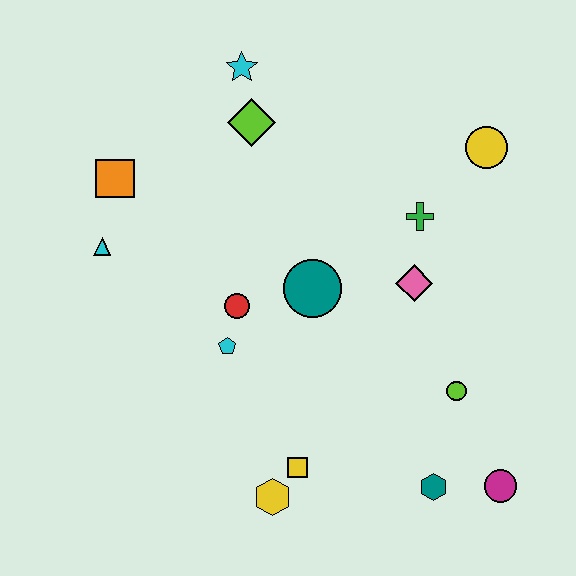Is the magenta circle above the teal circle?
No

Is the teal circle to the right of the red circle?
Yes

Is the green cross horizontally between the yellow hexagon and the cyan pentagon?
No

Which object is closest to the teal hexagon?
The magenta circle is closest to the teal hexagon.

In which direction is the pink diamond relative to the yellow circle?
The pink diamond is below the yellow circle.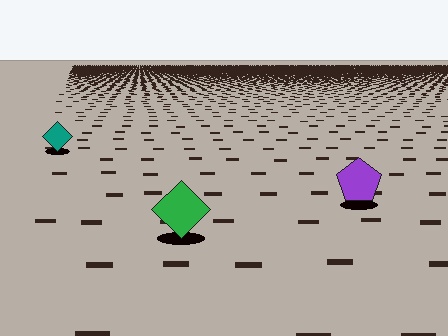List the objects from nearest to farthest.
From nearest to farthest: the green diamond, the purple pentagon, the teal diamond.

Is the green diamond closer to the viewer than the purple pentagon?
Yes. The green diamond is closer — you can tell from the texture gradient: the ground texture is coarser near it.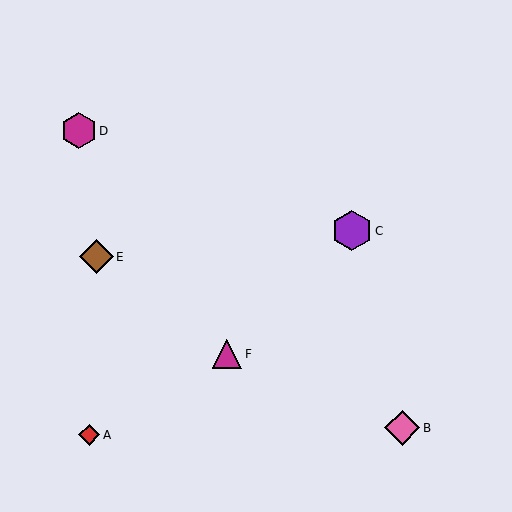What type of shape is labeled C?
Shape C is a purple hexagon.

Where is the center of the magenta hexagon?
The center of the magenta hexagon is at (79, 131).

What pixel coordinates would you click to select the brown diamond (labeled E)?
Click at (97, 257) to select the brown diamond E.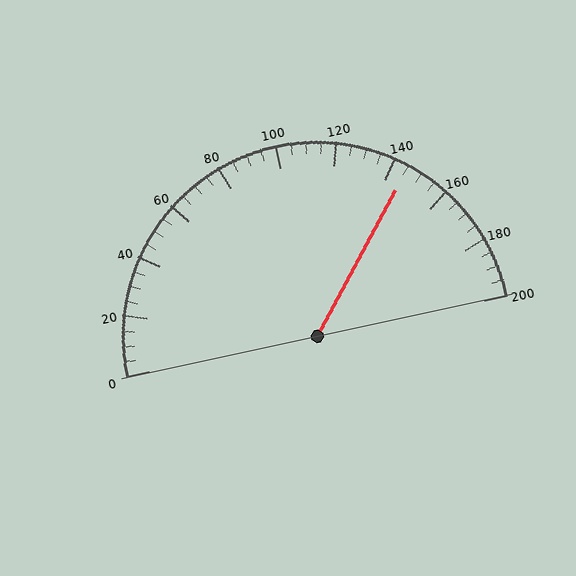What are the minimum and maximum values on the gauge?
The gauge ranges from 0 to 200.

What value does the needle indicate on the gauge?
The needle indicates approximately 145.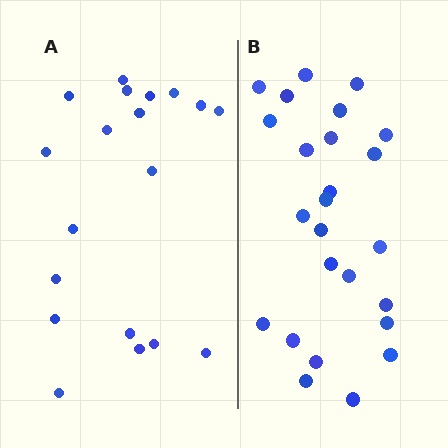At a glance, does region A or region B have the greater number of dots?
Region B (the right region) has more dots.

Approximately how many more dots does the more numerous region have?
Region B has about 6 more dots than region A.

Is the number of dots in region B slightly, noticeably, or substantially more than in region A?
Region B has noticeably more, but not dramatically so. The ratio is roughly 1.3 to 1.